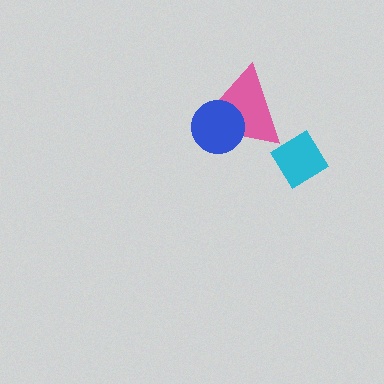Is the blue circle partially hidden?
No, no other shape covers it.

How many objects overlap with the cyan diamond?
0 objects overlap with the cyan diamond.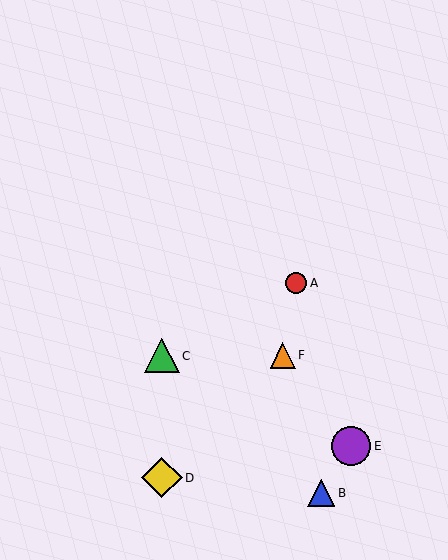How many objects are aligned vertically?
2 objects (C, D) are aligned vertically.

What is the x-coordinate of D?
Object D is at x≈162.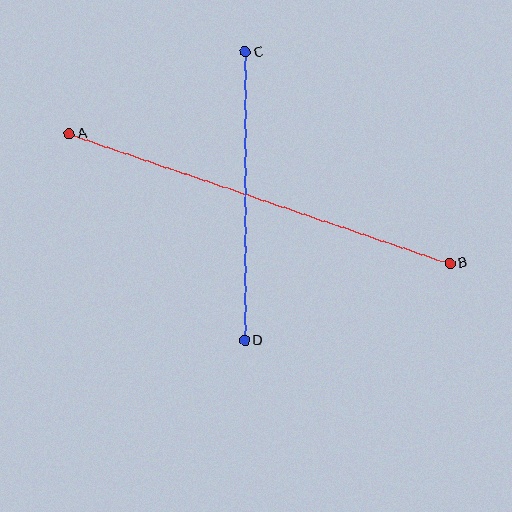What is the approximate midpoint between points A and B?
The midpoint is at approximately (260, 199) pixels.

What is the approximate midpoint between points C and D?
The midpoint is at approximately (245, 196) pixels.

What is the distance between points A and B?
The distance is approximately 402 pixels.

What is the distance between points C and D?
The distance is approximately 289 pixels.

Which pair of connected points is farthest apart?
Points A and B are farthest apart.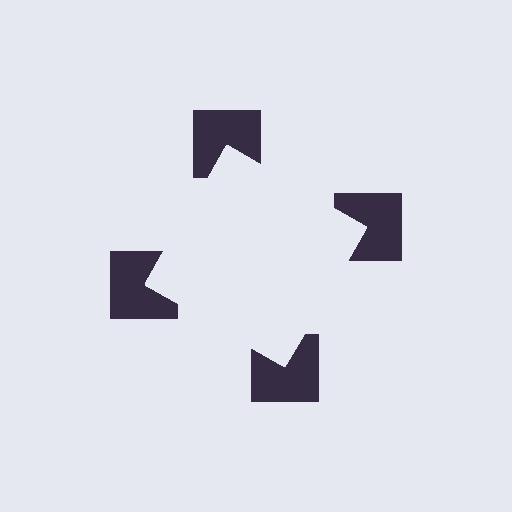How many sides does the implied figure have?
4 sides.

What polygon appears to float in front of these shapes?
An illusory square — its edges are inferred from the aligned wedge cuts in the notched squares, not physically drawn.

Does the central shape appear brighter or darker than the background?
It typically appears slightly brighter than the background, even though no actual brightness change is drawn.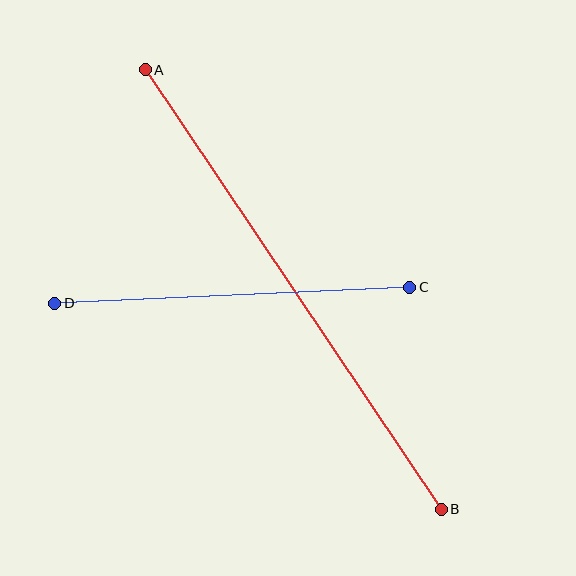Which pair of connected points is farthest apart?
Points A and B are farthest apart.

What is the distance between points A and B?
The distance is approximately 530 pixels.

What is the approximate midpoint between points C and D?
The midpoint is at approximately (232, 295) pixels.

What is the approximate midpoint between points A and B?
The midpoint is at approximately (293, 290) pixels.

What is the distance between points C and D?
The distance is approximately 356 pixels.